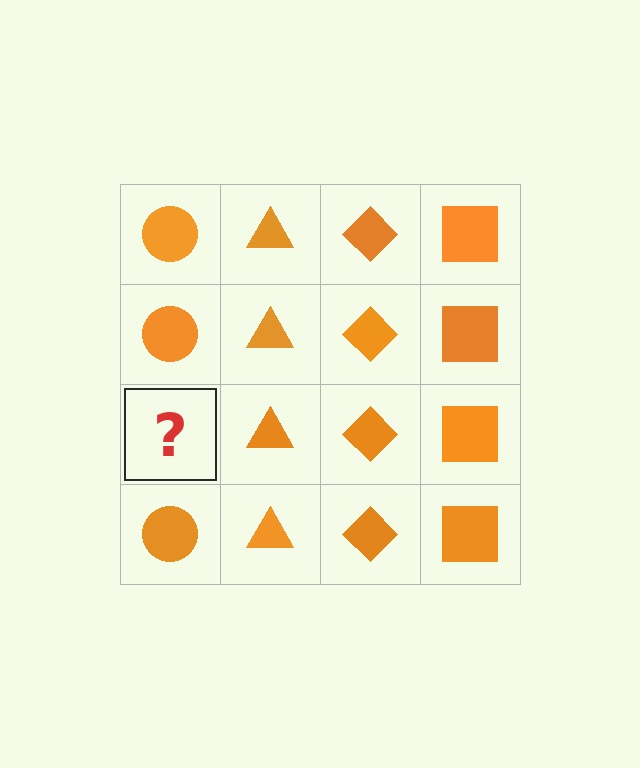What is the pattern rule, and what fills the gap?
The rule is that each column has a consistent shape. The gap should be filled with an orange circle.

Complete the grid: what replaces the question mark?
The question mark should be replaced with an orange circle.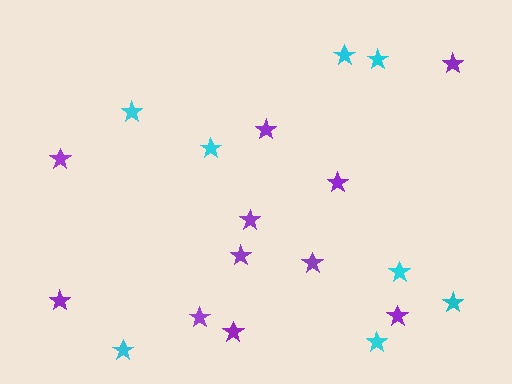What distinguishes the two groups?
There are 2 groups: one group of purple stars (11) and one group of cyan stars (8).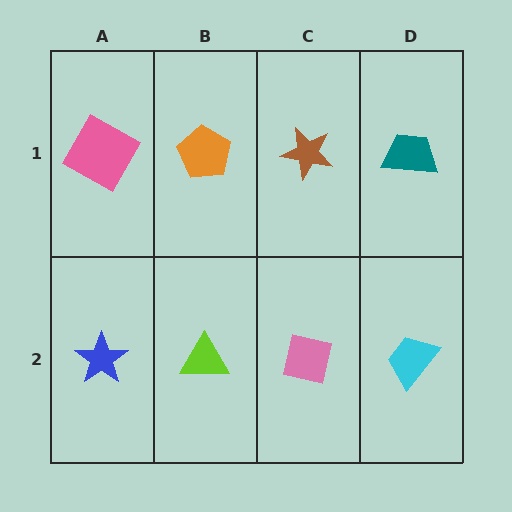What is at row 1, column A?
A pink square.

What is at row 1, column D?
A teal trapezoid.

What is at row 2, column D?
A cyan trapezoid.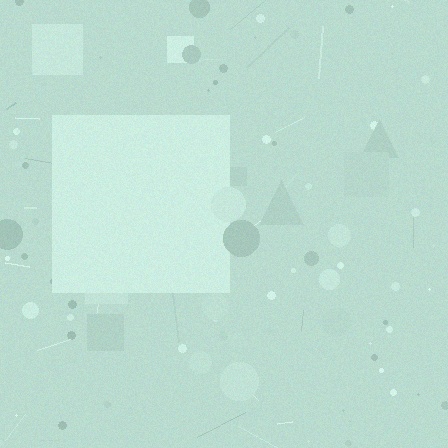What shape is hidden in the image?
A square is hidden in the image.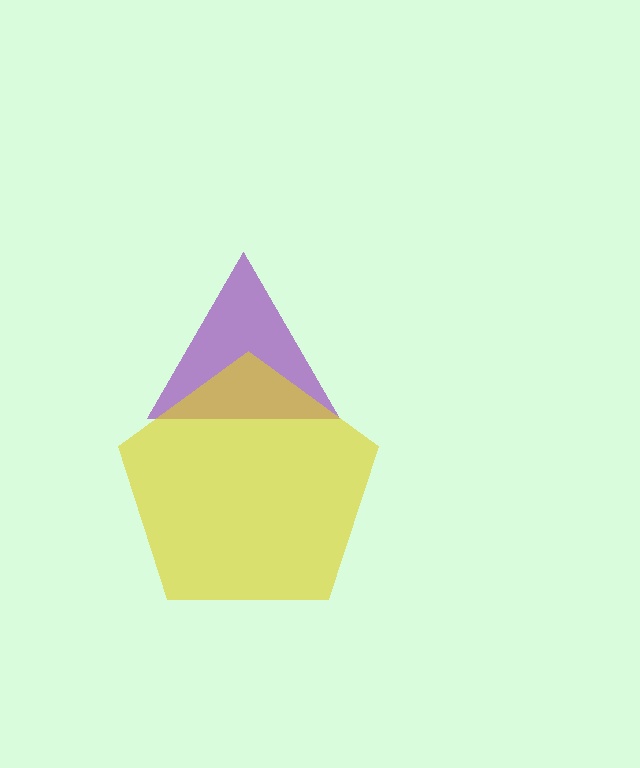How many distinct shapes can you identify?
There are 2 distinct shapes: a purple triangle, a yellow pentagon.